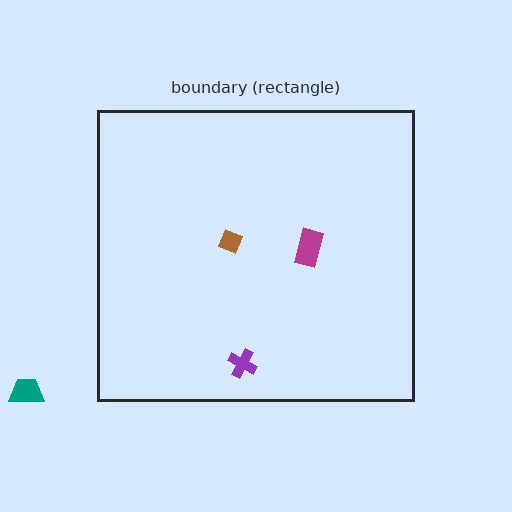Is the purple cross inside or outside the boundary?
Inside.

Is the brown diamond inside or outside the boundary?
Inside.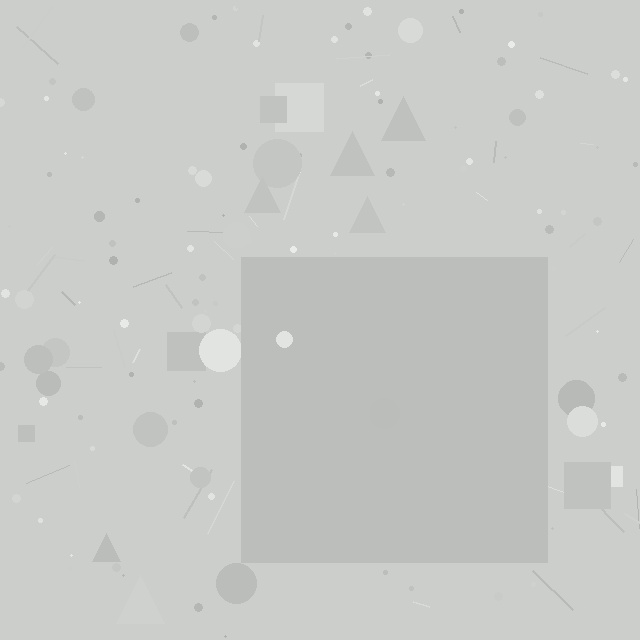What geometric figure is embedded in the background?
A square is embedded in the background.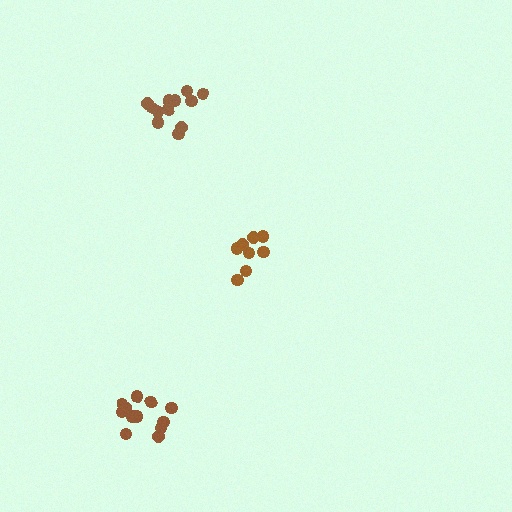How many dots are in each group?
Group 1: 8 dots, Group 2: 13 dots, Group 3: 14 dots (35 total).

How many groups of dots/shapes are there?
There are 3 groups.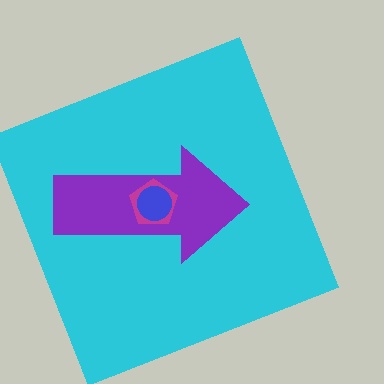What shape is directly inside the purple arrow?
The magenta pentagon.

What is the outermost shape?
The cyan square.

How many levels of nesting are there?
4.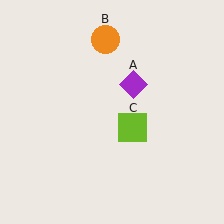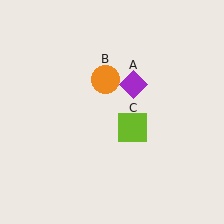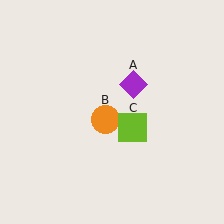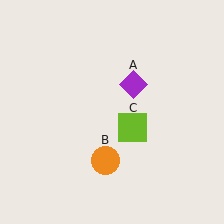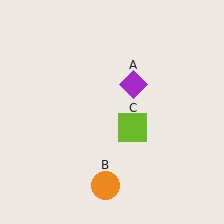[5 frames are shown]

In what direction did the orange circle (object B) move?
The orange circle (object B) moved down.